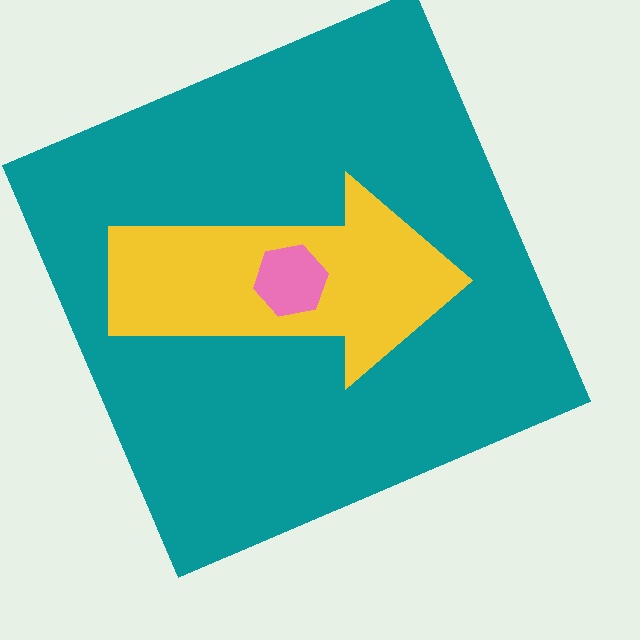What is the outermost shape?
The teal square.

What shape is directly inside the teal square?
The yellow arrow.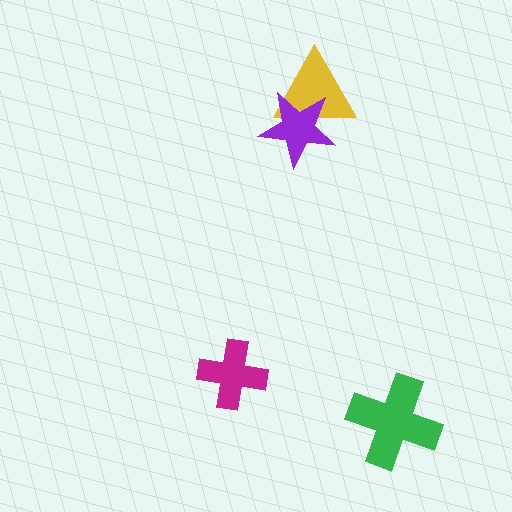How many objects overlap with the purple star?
1 object overlaps with the purple star.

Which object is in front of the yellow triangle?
The purple star is in front of the yellow triangle.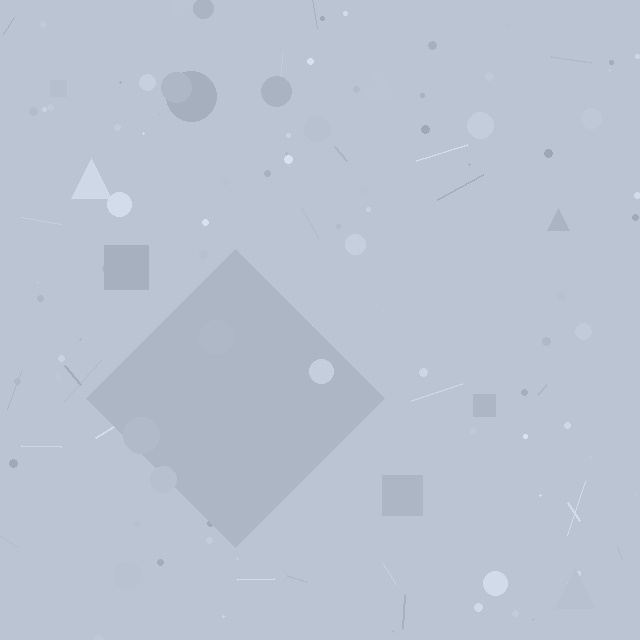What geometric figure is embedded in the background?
A diamond is embedded in the background.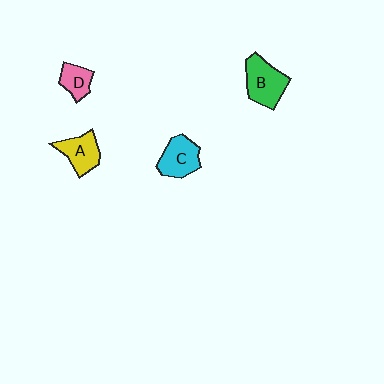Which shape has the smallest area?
Shape D (pink).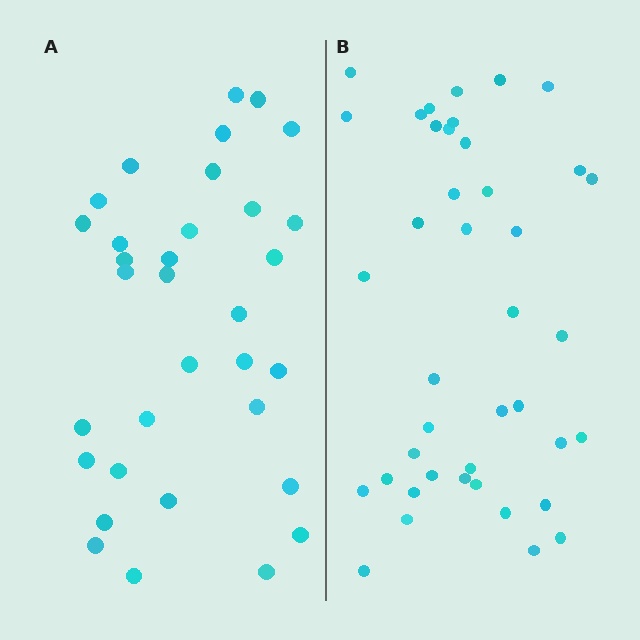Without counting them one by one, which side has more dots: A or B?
Region B (the right region) has more dots.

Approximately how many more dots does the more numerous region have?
Region B has roughly 8 or so more dots than region A.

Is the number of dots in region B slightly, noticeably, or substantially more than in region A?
Region B has only slightly more — the two regions are fairly close. The ratio is roughly 1.2 to 1.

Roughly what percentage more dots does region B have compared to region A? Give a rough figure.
About 25% more.